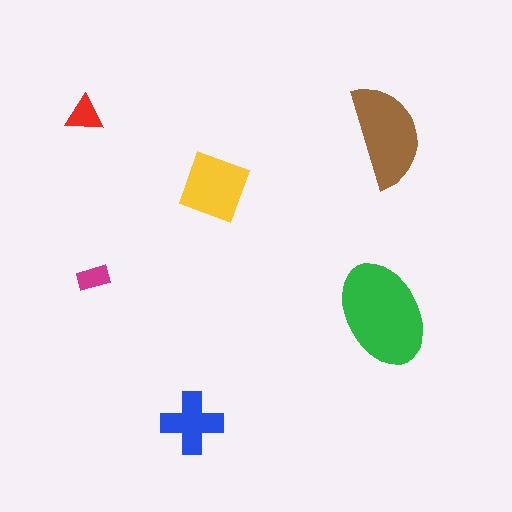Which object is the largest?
The green ellipse.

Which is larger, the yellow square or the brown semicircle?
The brown semicircle.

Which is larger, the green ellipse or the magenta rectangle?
The green ellipse.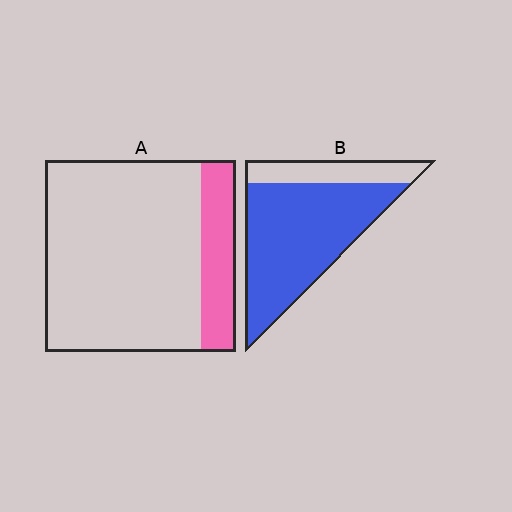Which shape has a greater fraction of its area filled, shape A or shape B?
Shape B.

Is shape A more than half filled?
No.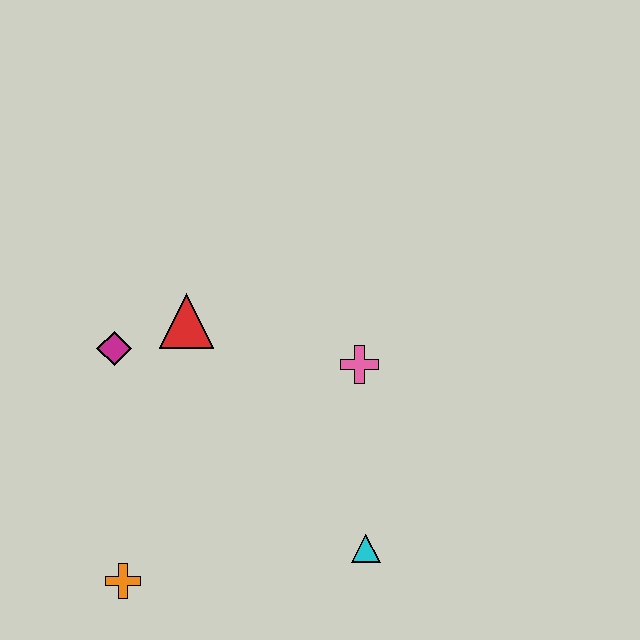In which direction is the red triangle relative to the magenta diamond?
The red triangle is to the right of the magenta diamond.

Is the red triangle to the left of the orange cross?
No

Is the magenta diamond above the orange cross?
Yes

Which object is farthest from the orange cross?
The pink cross is farthest from the orange cross.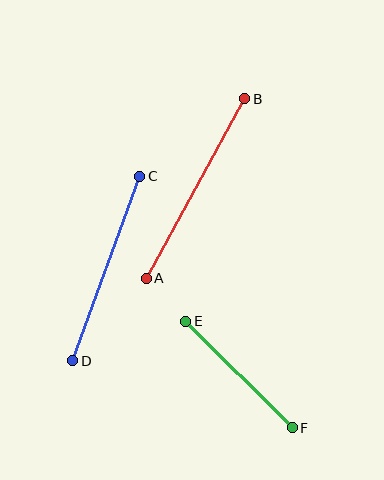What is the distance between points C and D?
The distance is approximately 196 pixels.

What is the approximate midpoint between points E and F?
The midpoint is at approximately (239, 374) pixels.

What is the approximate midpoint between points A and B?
The midpoint is at approximately (196, 189) pixels.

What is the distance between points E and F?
The distance is approximately 150 pixels.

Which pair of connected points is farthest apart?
Points A and B are farthest apart.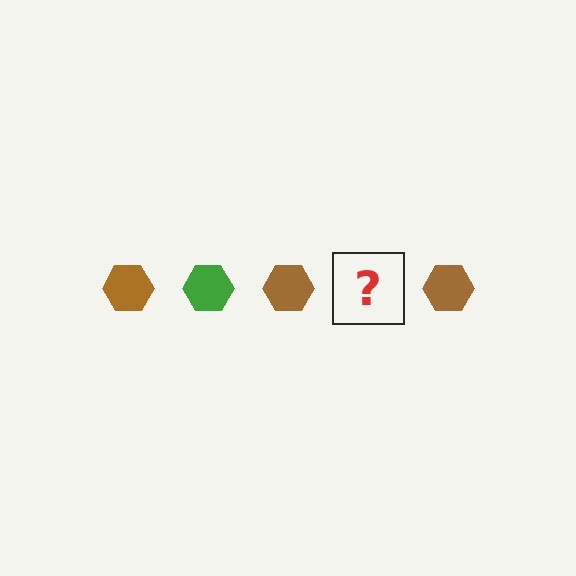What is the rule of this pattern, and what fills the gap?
The rule is that the pattern cycles through brown, green hexagons. The gap should be filled with a green hexagon.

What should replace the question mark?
The question mark should be replaced with a green hexagon.